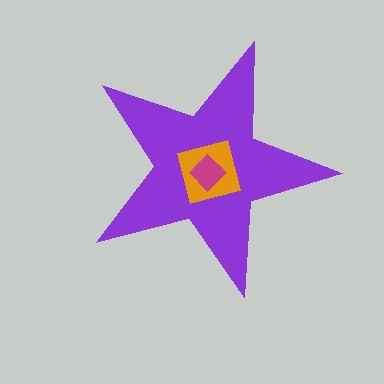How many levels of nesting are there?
3.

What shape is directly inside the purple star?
The orange square.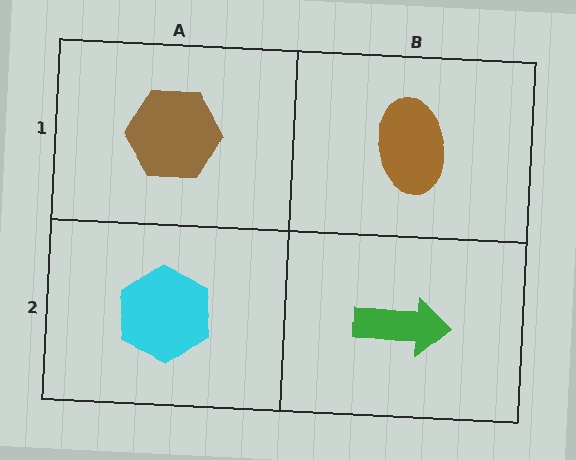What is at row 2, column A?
A cyan hexagon.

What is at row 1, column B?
A brown ellipse.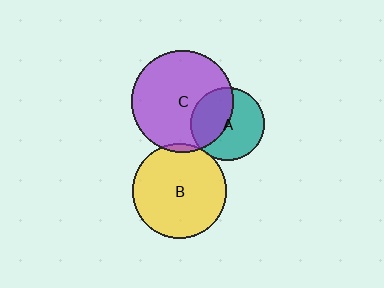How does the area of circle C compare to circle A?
Approximately 1.9 times.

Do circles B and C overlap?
Yes.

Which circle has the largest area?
Circle C (purple).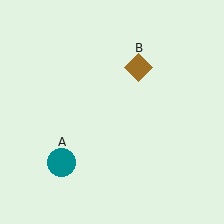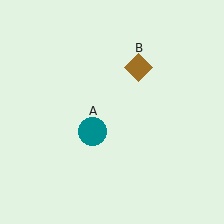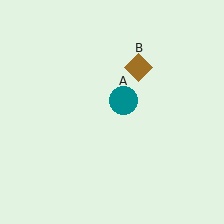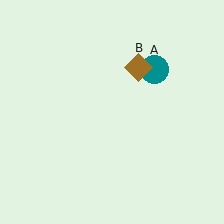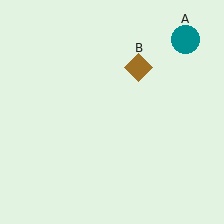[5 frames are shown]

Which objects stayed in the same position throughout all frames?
Brown diamond (object B) remained stationary.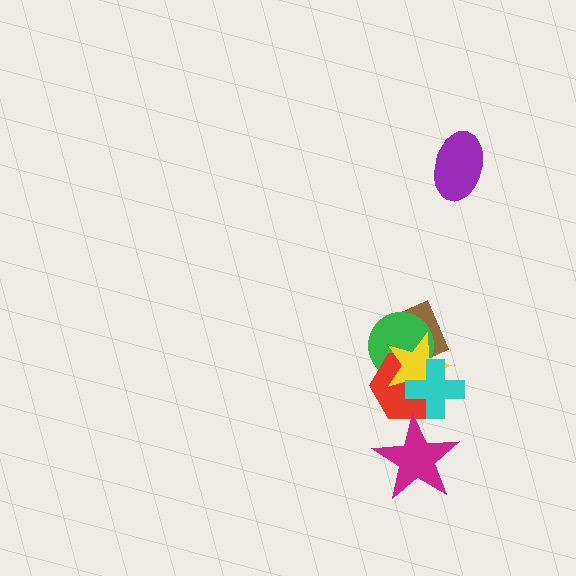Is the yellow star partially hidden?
Yes, it is partially covered by another shape.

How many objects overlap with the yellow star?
4 objects overlap with the yellow star.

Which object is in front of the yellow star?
The cyan cross is in front of the yellow star.